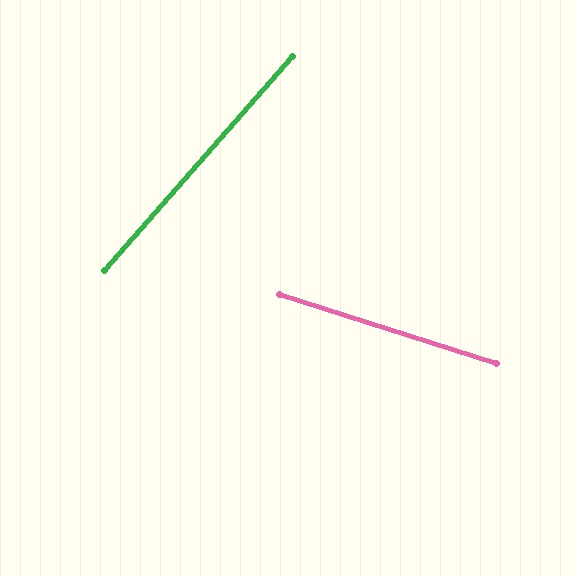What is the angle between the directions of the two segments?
Approximately 66 degrees.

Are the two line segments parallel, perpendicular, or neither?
Neither parallel nor perpendicular — they differ by about 66°.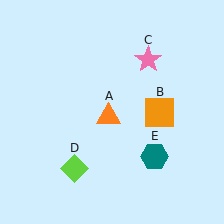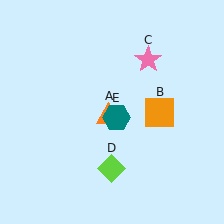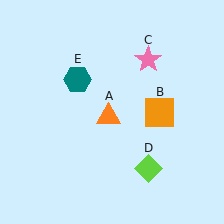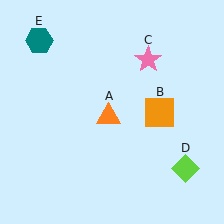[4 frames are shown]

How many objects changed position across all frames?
2 objects changed position: lime diamond (object D), teal hexagon (object E).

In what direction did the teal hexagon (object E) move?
The teal hexagon (object E) moved up and to the left.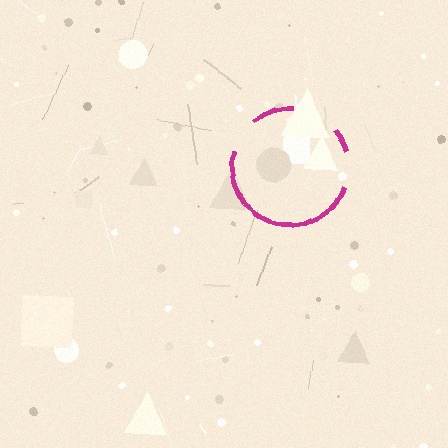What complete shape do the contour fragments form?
The contour fragments form a circle.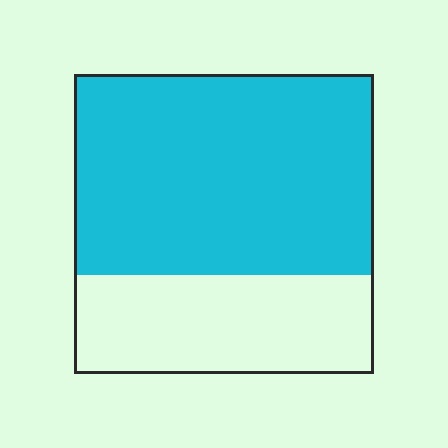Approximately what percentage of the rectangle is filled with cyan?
Approximately 65%.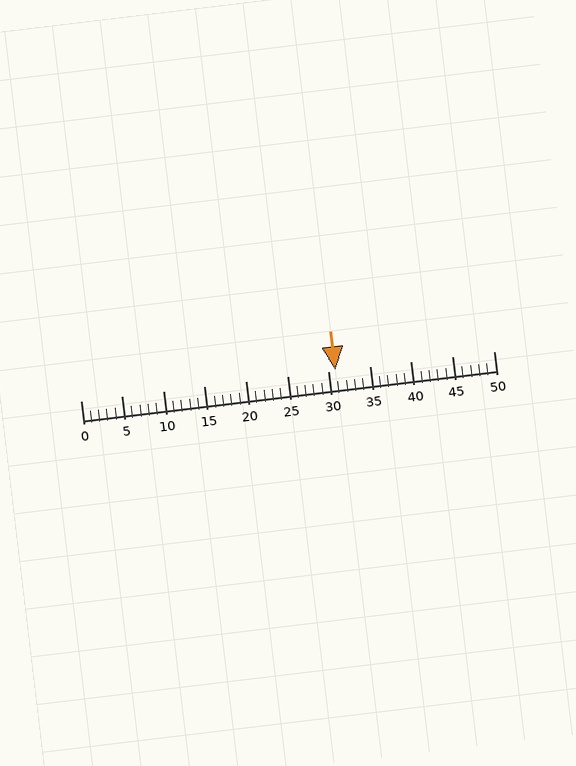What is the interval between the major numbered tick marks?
The major tick marks are spaced 5 units apart.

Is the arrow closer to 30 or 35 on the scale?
The arrow is closer to 30.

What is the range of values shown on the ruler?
The ruler shows values from 0 to 50.